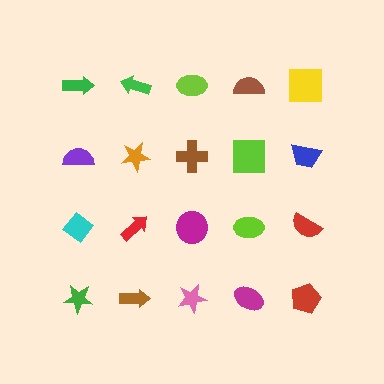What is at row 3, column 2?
A red arrow.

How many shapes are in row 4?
5 shapes.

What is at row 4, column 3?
A pink star.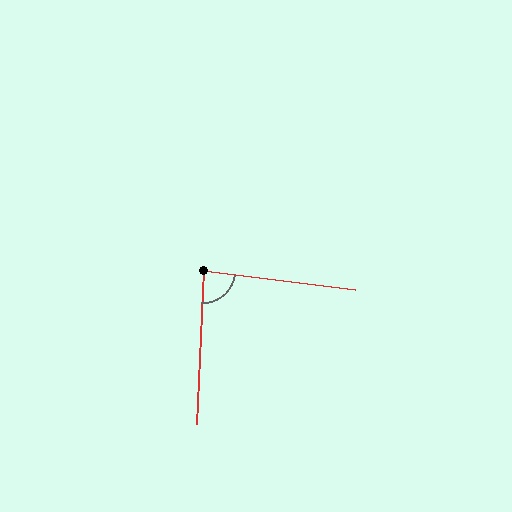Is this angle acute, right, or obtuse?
It is approximately a right angle.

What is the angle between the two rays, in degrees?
Approximately 86 degrees.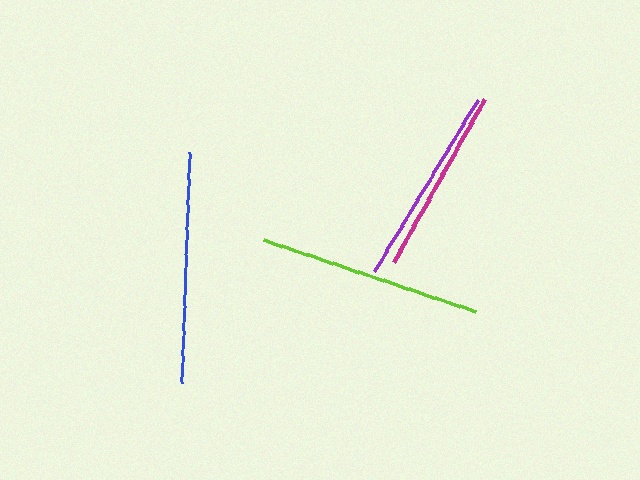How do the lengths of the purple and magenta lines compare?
The purple and magenta lines are approximately the same length.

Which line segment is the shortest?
The magenta line is the shortest at approximately 187 pixels.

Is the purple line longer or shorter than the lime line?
The lime line is longer than the purple line.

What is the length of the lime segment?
The lime segment is approximately 224 pixels long.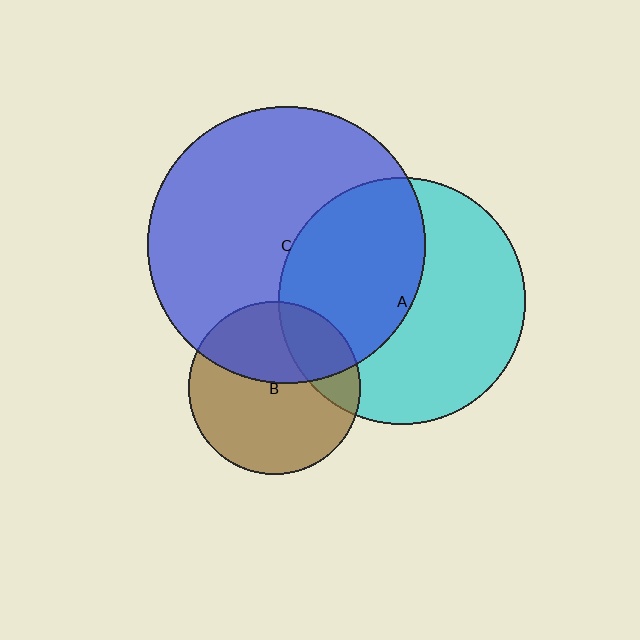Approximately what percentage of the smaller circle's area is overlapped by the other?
Approximately 25%.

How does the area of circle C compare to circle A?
Approximately 1.3 times.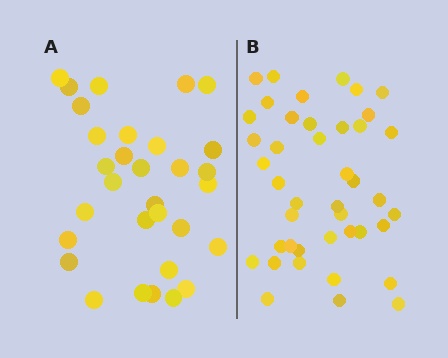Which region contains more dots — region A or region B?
Region B (the right region) has more dots.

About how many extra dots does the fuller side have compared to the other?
Region B has roughly 12 or so more dots than region A.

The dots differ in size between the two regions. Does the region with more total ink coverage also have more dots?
No. Region A has more total ink coverage because its dots are larger, but region B actually contains more individual dots. Total area can be misleading — the number of items is what matters here.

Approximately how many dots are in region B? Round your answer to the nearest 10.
About 40 dots. (The exact count is 42, which rounds to 40.)